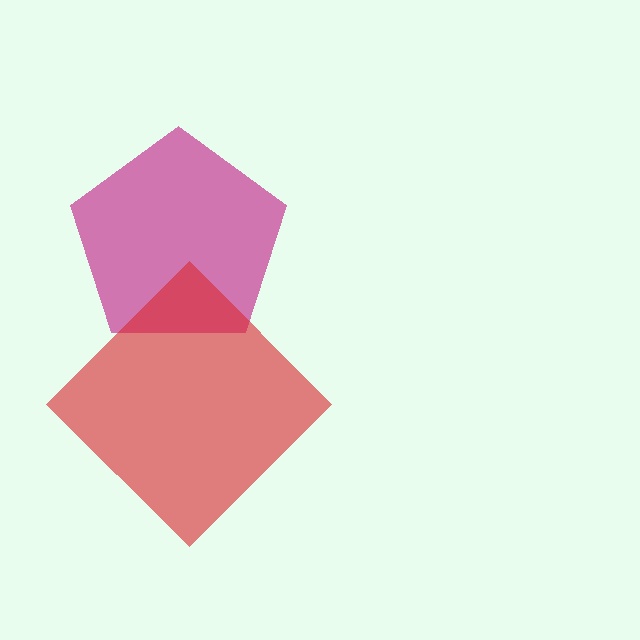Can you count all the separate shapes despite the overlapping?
Yes, there are 2 separate shapes.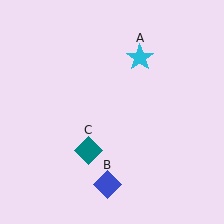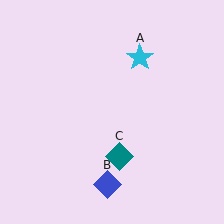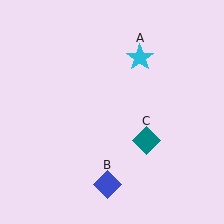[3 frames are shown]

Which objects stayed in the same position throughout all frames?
Cyan star (object A) and blue diamond (object B) remained stationary.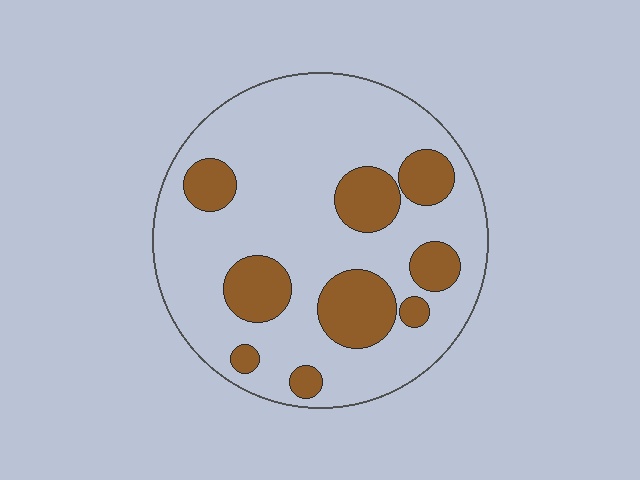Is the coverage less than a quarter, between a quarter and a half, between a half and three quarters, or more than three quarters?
Less than a quarter.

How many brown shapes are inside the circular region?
9.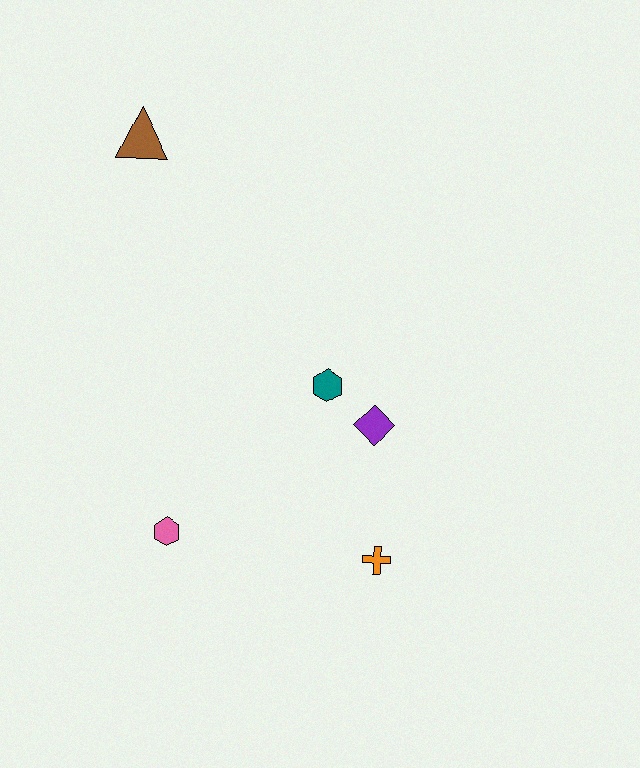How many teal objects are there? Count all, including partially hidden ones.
There is 1 teal object.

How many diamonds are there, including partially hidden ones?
There is 1 diamond.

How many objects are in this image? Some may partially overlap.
There are 5 objects.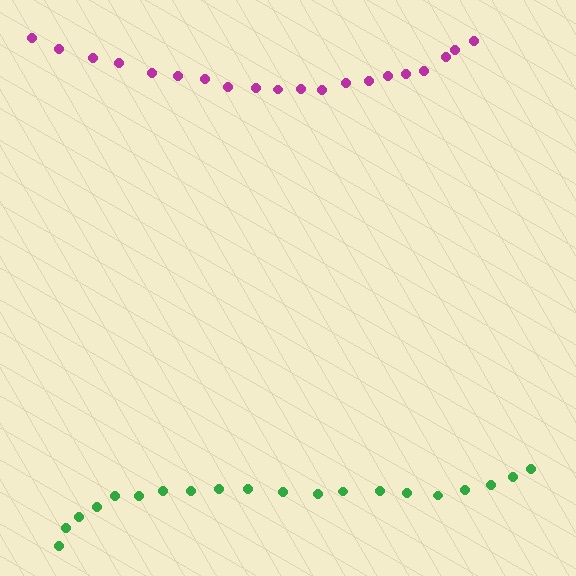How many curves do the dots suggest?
There are 2 distinct paths.